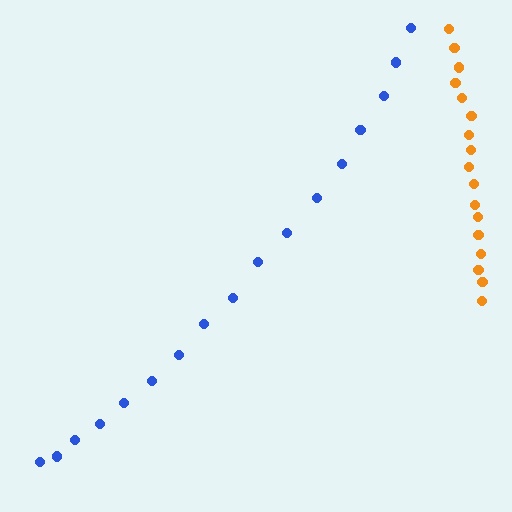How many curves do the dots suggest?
There are 2 distinct paths.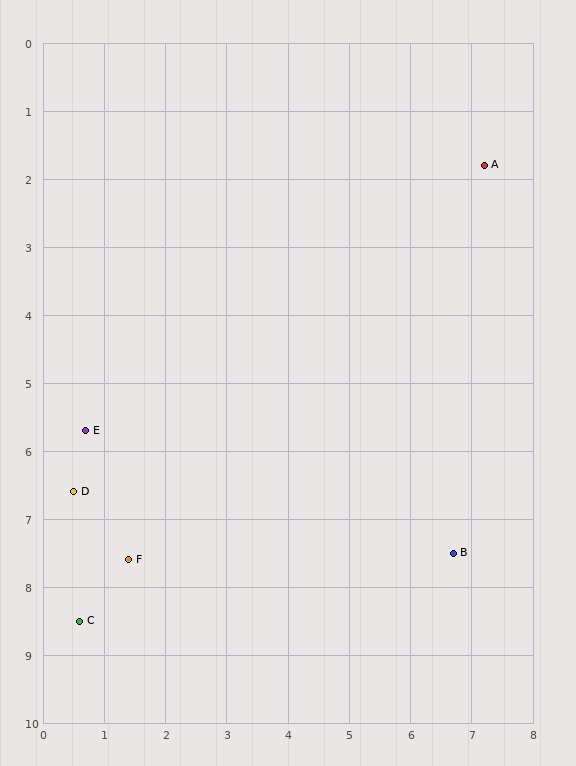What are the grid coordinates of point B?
Point B is at approximately (6.7, 7.5).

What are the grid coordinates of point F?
Point F is at approximately (1.4, 7.6).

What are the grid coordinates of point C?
Point C is at approximately (0.6, 8.5).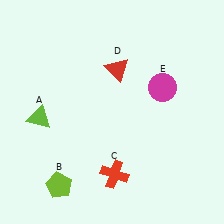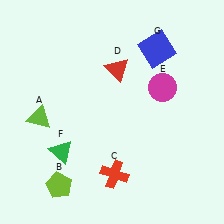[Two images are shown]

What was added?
A green triangle (F), a blue square (G) were added in Image 2.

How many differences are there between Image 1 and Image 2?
There are 2 differences between the two images.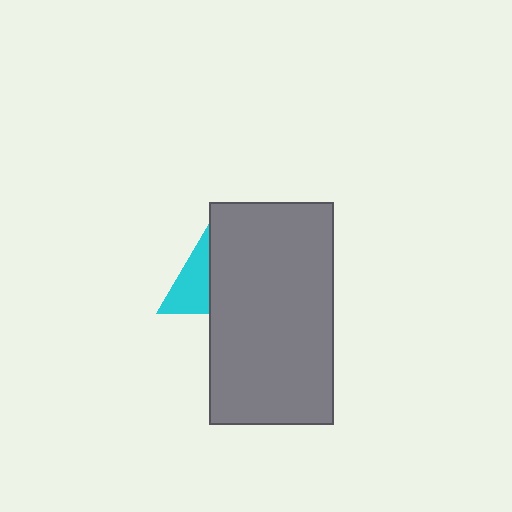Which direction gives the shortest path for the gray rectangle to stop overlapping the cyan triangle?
Moving right gives the shortest separation.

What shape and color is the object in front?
The object in front is a gray rectangle.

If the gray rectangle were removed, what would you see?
You would see the complete cyan triangle.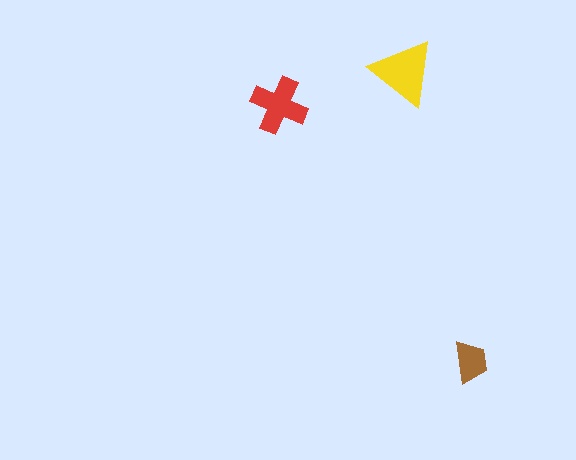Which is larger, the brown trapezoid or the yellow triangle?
The yellow triangle.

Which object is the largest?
The yellow triangle.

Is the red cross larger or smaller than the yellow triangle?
Smaller.